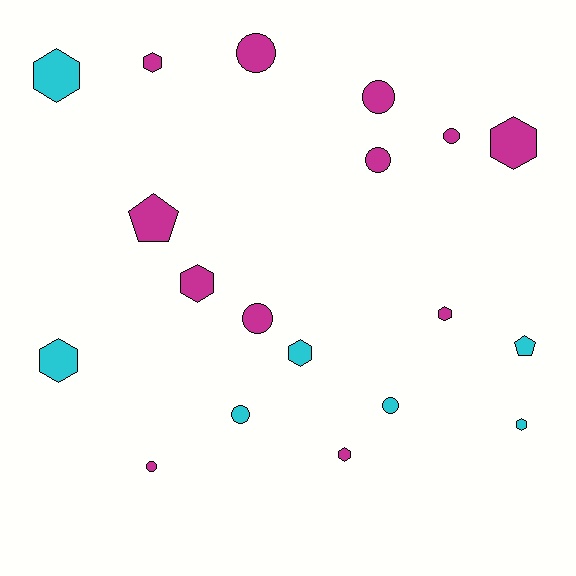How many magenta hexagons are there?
There are 5 magenta hexagons.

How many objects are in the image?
There are 19 objects.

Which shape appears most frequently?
Hexagon, with 9 objects.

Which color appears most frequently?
Magenta, with 12 objects.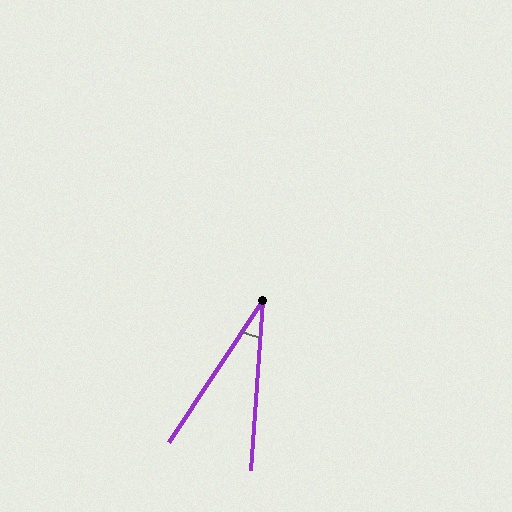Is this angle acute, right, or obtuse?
It is acute.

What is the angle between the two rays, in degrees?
Approximately 29 degrees.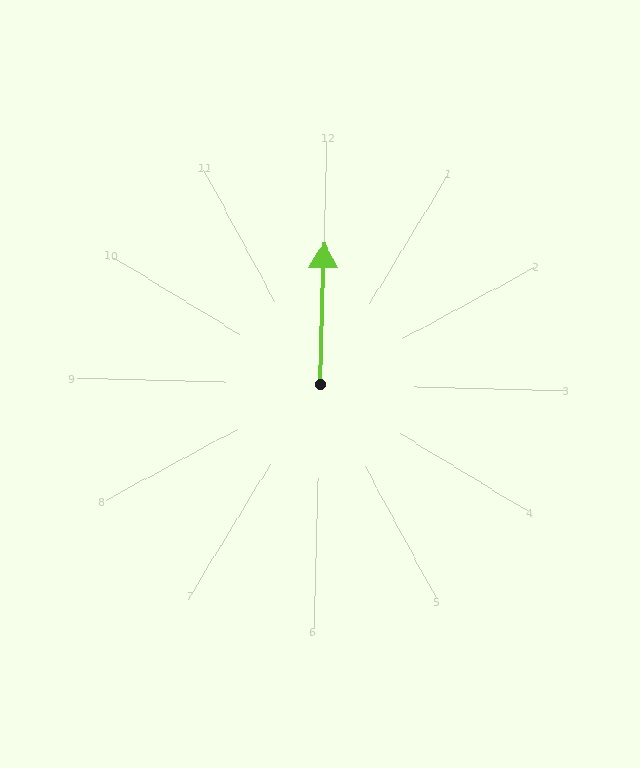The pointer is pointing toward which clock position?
Roughly 12 o'clock.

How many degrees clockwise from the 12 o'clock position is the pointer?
Approximately 0 degrees.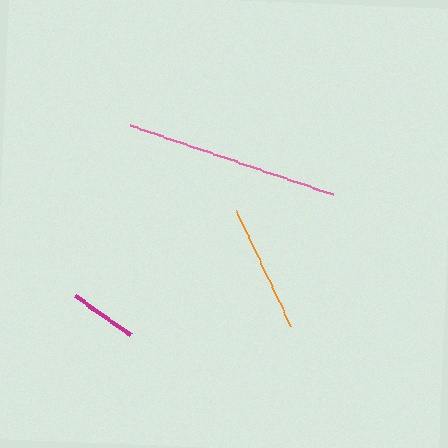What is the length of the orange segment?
The orange segment is approximately 127 pixels long.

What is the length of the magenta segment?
The magenta segment is approximately 67 pixels long.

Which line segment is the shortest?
The magenta line is the shortest at approximately 67 pixels.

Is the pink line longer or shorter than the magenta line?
The pink line is longer than the magenta line.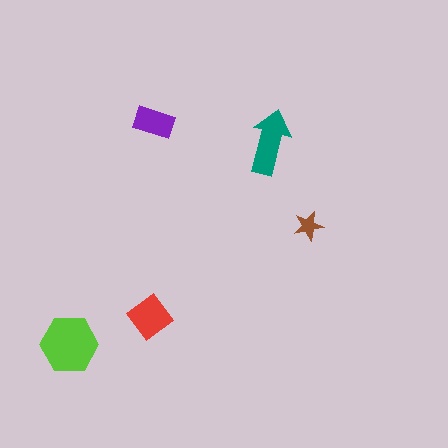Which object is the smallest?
The brown star.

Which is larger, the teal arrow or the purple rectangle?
The teal arrow.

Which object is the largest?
The lime hexagon.